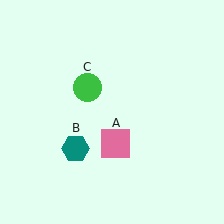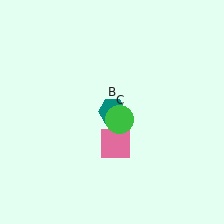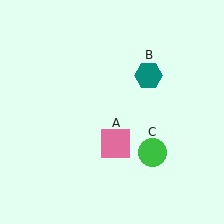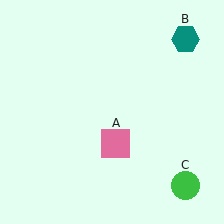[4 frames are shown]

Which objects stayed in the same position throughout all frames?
Pink square (object A) remained stationary.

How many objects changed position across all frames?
2 objects changed position: teal hexagon (object B), green circle (object C).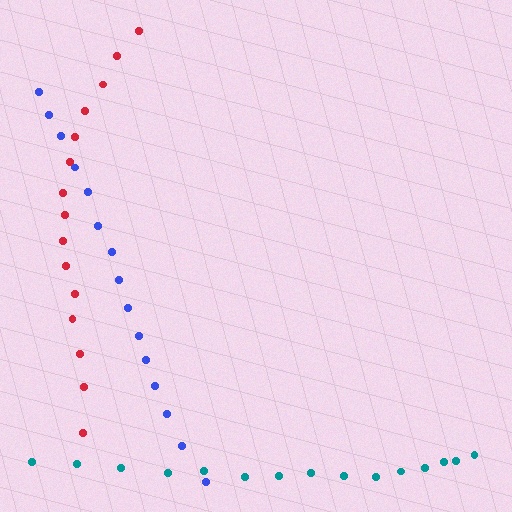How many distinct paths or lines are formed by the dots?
There are 3 distinct paths.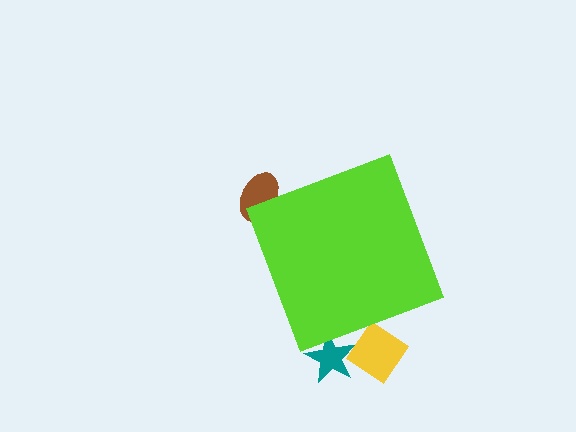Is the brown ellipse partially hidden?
Yes, the brown ellipse is partially hidden behind the lime diamond.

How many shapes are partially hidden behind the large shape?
3 shapes are partially hidden.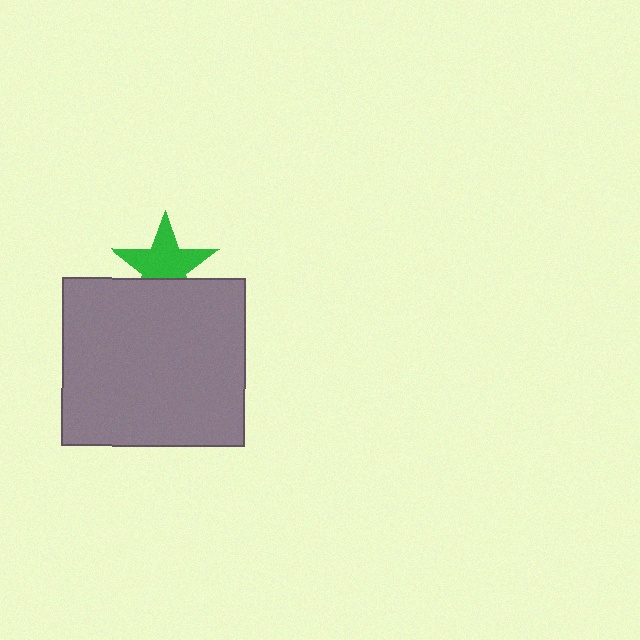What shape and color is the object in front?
The object in front is a gray rectangle.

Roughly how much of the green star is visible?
Most of it is visible (roughly 70%).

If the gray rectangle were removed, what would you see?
You would see the complete green star.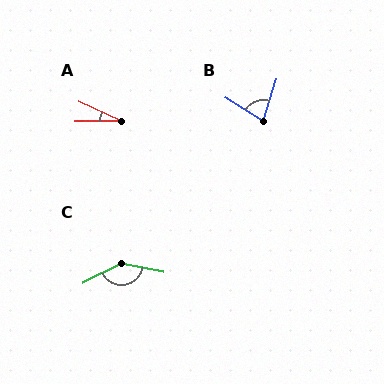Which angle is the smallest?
A, at approximately 25 degrees.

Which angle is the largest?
C, at approximately 143 degrees.